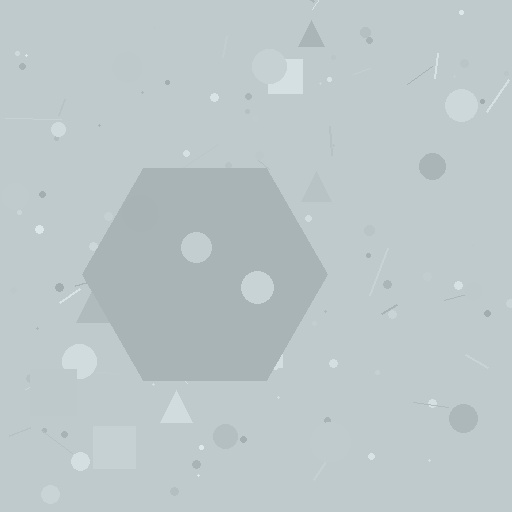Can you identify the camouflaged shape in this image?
The camouflaged shape is a hexagon.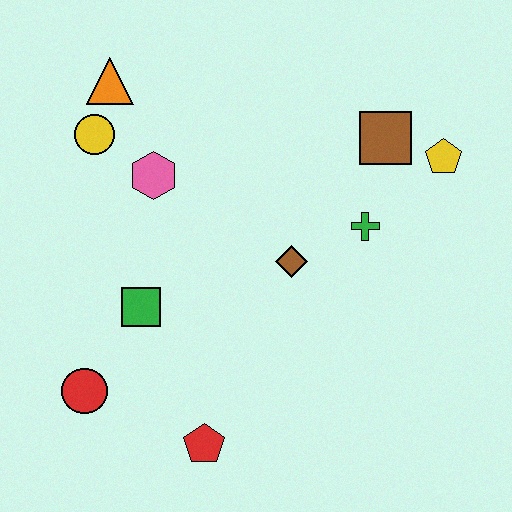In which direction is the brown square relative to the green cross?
The brown square is above the green cross.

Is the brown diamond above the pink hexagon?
No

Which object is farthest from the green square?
The yellow pentagon is farthest from the green square.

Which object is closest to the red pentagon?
The red circle is closest to the red pentagon.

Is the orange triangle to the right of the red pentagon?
No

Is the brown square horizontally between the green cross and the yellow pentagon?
Yes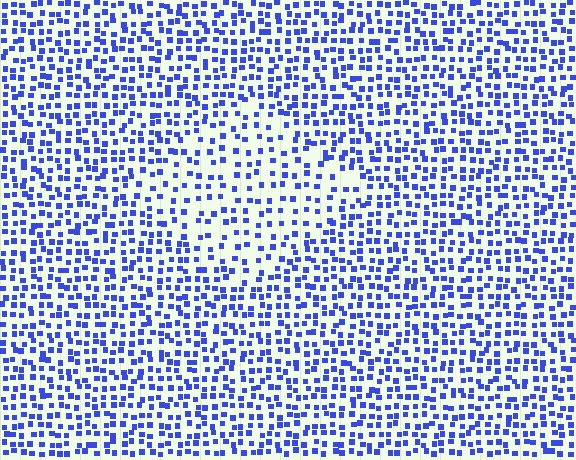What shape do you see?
I see a diamond.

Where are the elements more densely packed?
The elements are more densely packed outside the diamond boundary.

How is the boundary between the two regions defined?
The boundary is defined by a change in element density (approximately 1.7x ratio). All elements are the same color, size, and shape.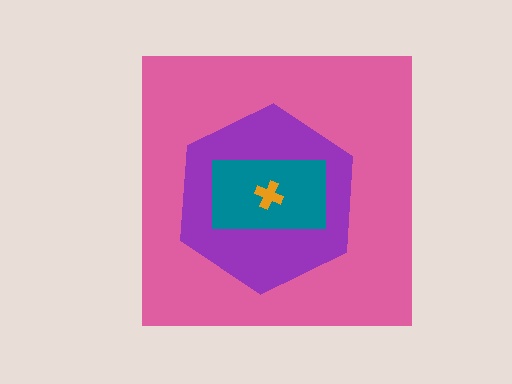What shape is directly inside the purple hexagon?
The teal rectangle.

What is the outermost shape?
The pink square.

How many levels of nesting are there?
4.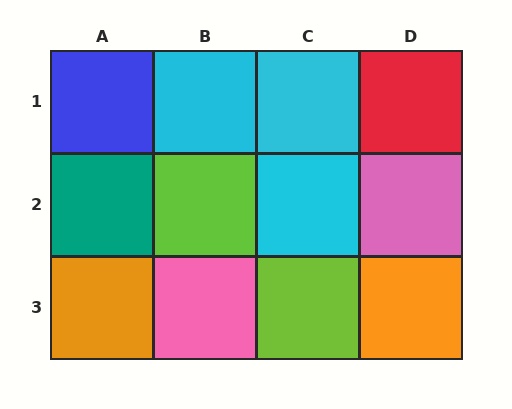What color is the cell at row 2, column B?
Lime.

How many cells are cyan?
3 cells are cyan.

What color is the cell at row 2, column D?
Pink.